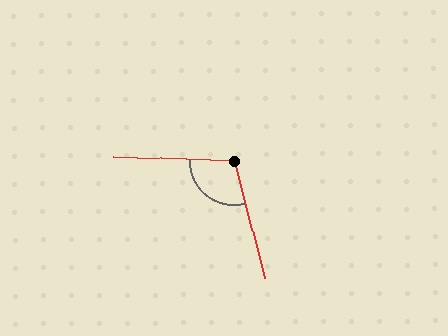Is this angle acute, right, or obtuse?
It is obtuse.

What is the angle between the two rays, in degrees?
Approximately 107 degrees.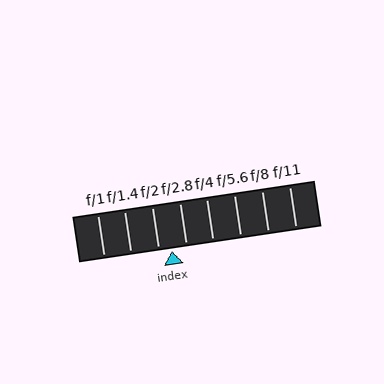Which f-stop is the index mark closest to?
The index mark is closest to f/2.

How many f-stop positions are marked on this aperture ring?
There are 8 f-stop positions marked.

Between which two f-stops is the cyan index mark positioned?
The index mark is between f/2 and f/2.8.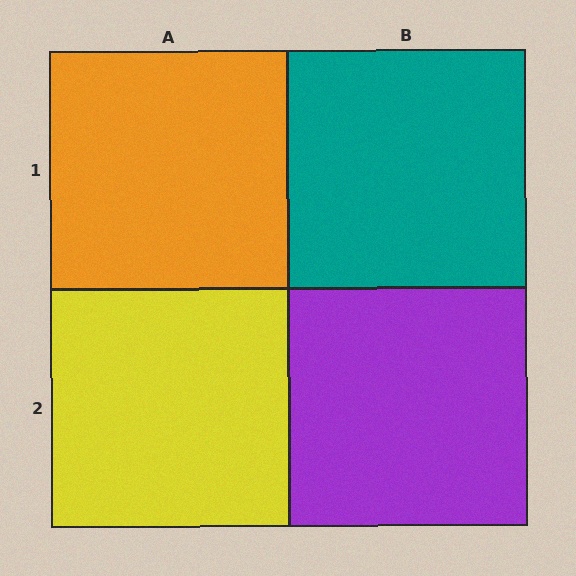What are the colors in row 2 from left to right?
Yellow, purple.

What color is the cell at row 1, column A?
Orange.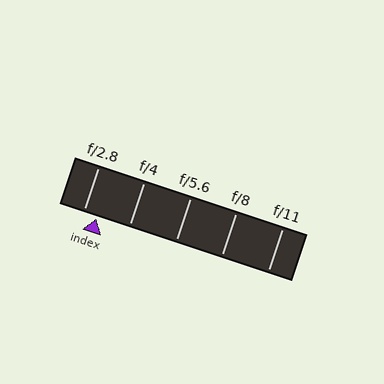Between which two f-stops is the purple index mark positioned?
The index mark is between f/2.8 and f/4.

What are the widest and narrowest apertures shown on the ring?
The widest aperture shown is f/2.8 and the narrowest is f/11.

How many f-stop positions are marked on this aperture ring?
There are 5 f-stop positions marked.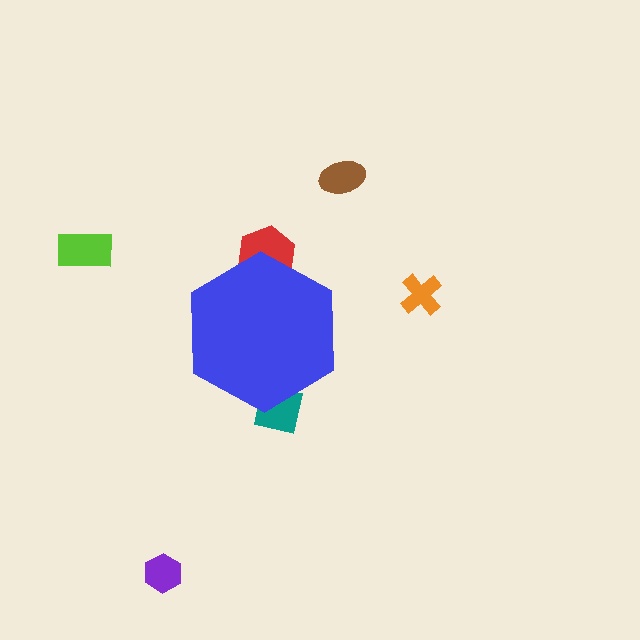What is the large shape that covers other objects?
A blue hexagon.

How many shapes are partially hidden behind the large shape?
2 shapes are partially hidden.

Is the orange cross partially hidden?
No, the orange cross is fully visible.